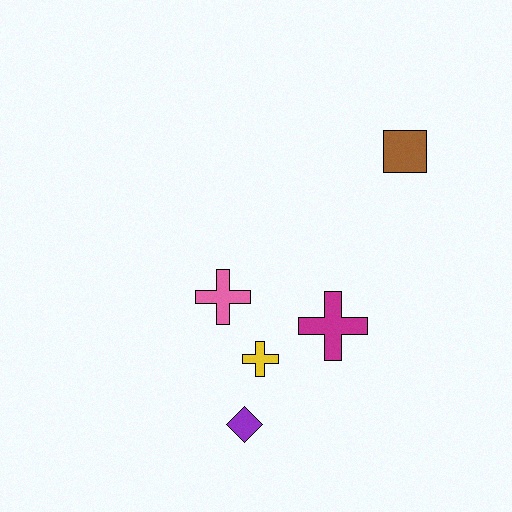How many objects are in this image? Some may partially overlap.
There are 5 objects.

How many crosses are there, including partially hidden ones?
There are 3 crosses.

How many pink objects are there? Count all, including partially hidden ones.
There is 1 pink object.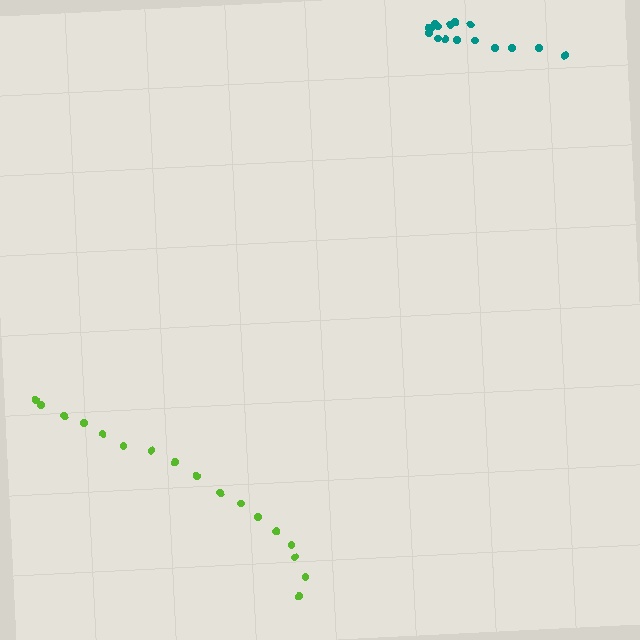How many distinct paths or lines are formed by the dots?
There are 2 distinct paths.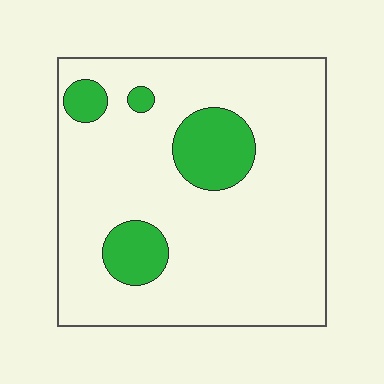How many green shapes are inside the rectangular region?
4.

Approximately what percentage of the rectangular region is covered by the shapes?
Approximately 15%.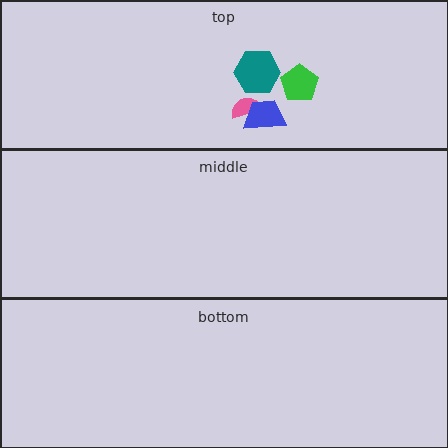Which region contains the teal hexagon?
The top region.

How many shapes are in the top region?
4.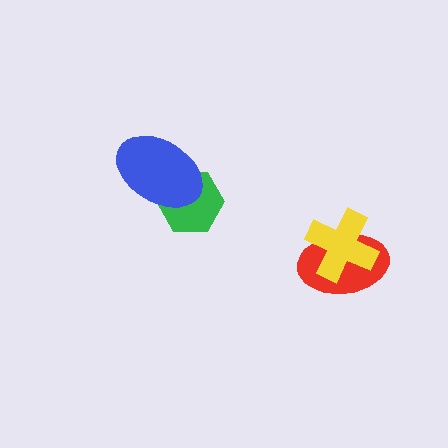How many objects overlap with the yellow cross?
1 object overlaps with the yellow cross.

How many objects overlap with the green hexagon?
1 object overlaps with the green hexagon.